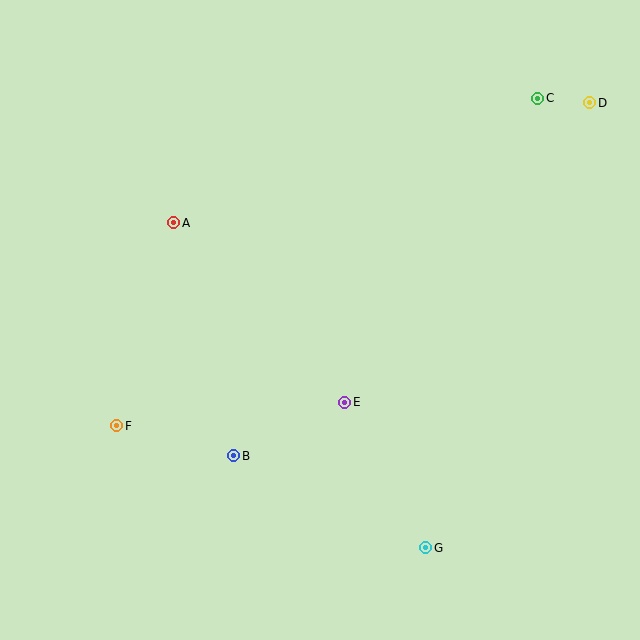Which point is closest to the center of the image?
Point E at (345, 402) is closest to the center.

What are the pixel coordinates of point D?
Point D is at (590, 103).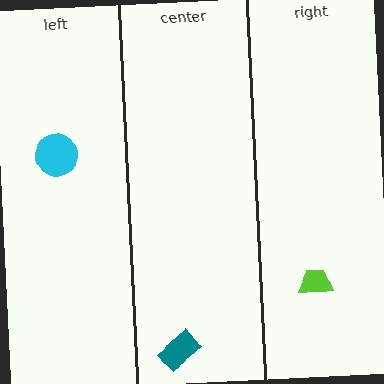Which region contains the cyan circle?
The left region.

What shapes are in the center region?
The teal rectangle.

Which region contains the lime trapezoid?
The right region.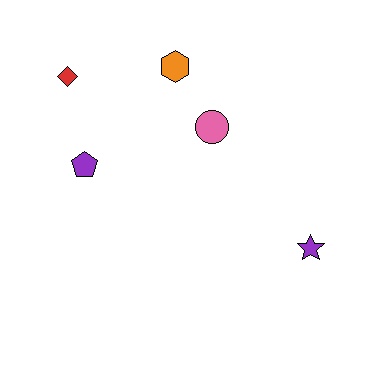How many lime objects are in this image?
There are no lime objects.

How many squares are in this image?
There are no squares.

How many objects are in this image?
There are 5 objects.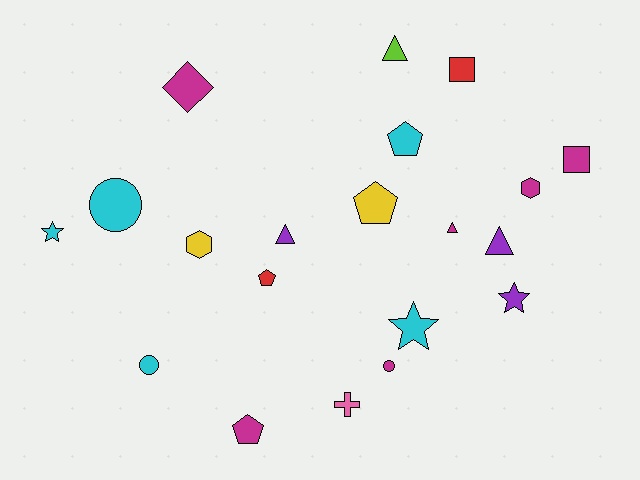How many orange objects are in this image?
There are no orange objects.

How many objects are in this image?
There are 20 objects.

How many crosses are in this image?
There is 1 cross.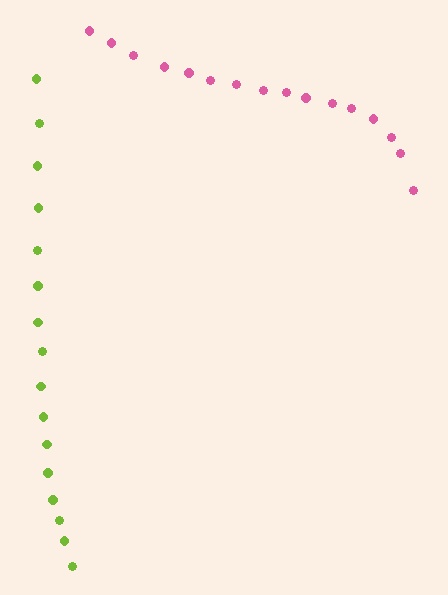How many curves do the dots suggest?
There are 2 distinct paths.